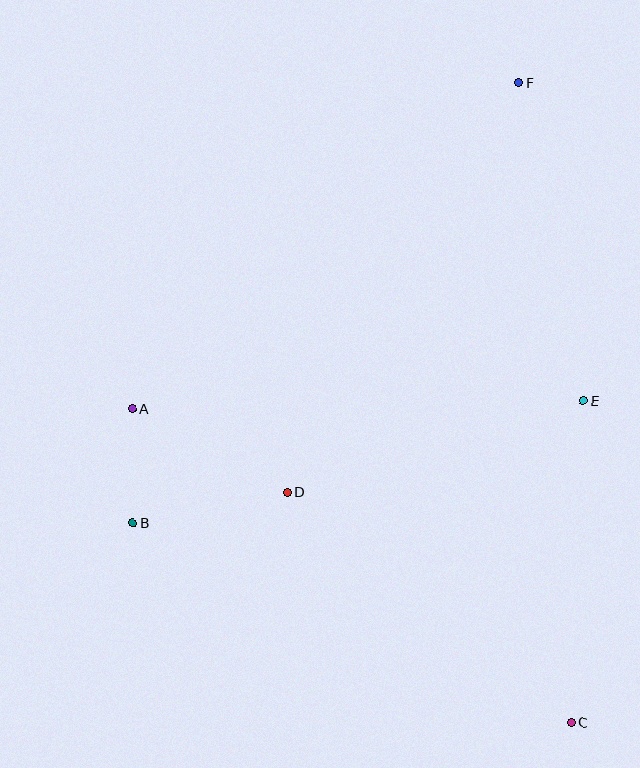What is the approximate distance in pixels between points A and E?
The distance between A and E is approximately 451 pixels.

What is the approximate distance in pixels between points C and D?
The distance between C and D is approximately 366 pixels.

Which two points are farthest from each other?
Points C and F are farthest from each other.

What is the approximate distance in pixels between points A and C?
The distance between A and C is approximately 539 pixels.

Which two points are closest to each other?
Points A and B are closest to each other.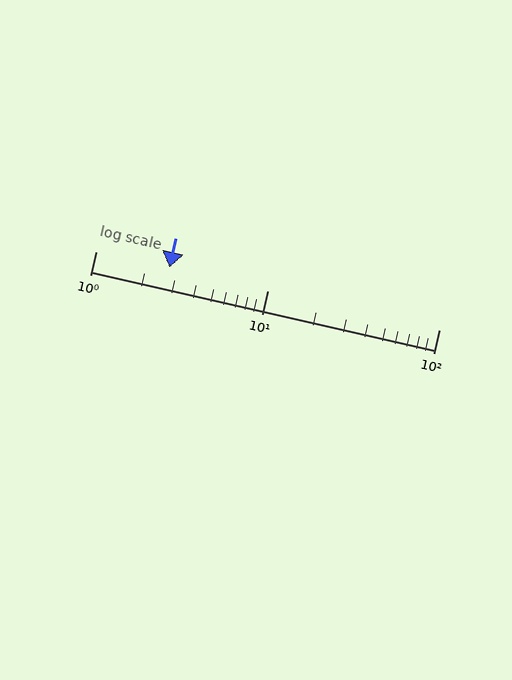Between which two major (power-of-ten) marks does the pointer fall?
The pointer is between 1 and 10.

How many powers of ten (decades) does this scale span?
The scale spans 2 decades, from 1 to 100.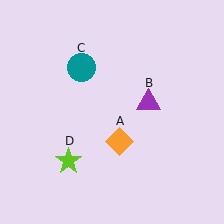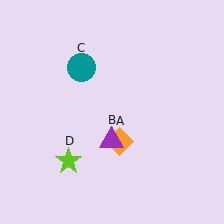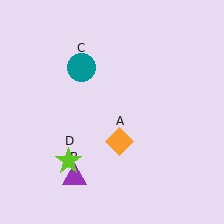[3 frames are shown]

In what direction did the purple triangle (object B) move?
The purple triangle (object B) moved down and to the left.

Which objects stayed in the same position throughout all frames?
Orange diamond (object A) and teal circle (object C) and lime star (object D) remained stationary.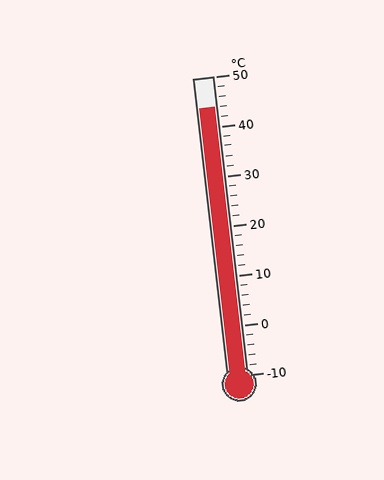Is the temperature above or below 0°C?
The temperature is above 0°C.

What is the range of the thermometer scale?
The thermometer scale ranges from -10°C to 50°C.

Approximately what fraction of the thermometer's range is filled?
The thermometer is filled to approximately 90% of its range.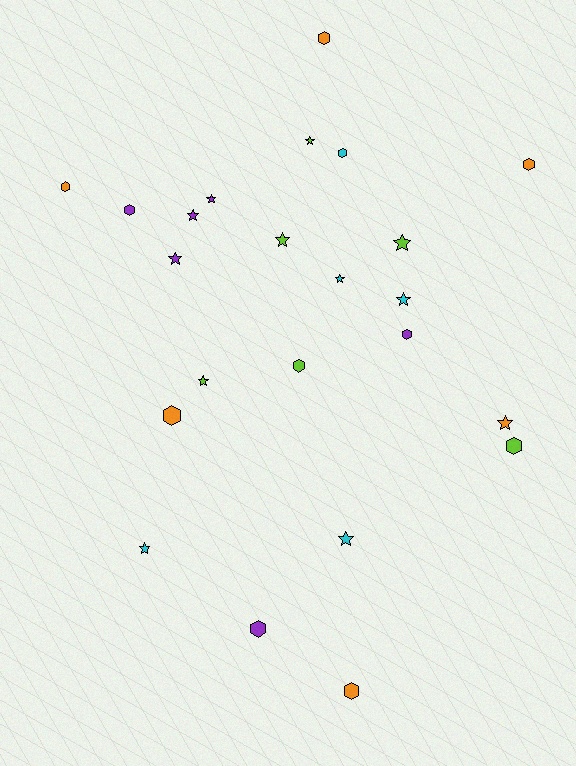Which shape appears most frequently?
Star, with 12 objects.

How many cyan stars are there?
There are 4 cyan stars.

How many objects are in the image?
There are 23 objects.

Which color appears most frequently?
Orange, with 6 objects.